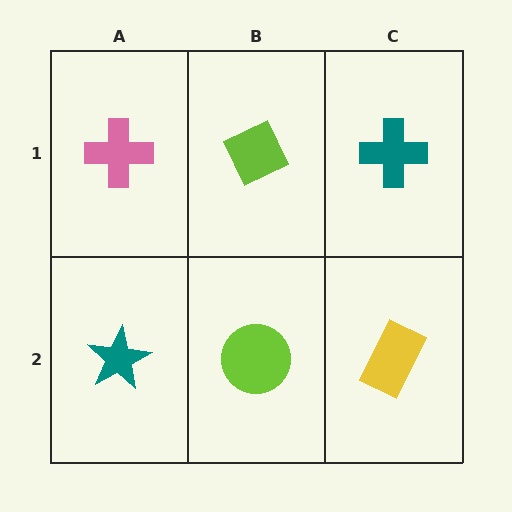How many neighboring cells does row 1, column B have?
3.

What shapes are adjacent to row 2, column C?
A teal cross (row 1, column C), a lime circle (row 2, column B).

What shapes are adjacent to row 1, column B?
A lime circle (row 2, column B), a pink cross (row 1, column A), a teal cross (row 1, column C).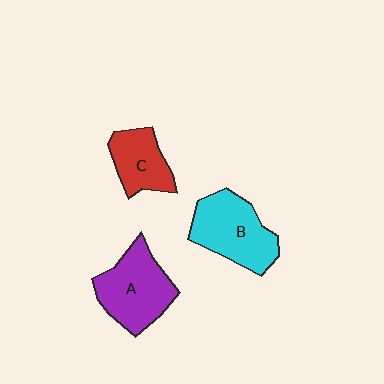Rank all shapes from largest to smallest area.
From largest to smallest: A (purple), B (cyan), C (red).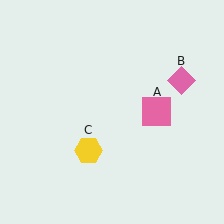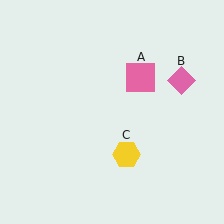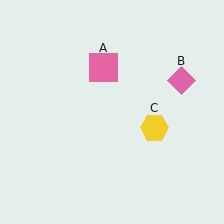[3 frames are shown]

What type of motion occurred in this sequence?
The pink square (object A), yellow hexagon (object C) rotated counterclockwise around the center of the scene.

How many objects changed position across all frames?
2 objects changed position: pink square (object A), yellow hexagon (object C).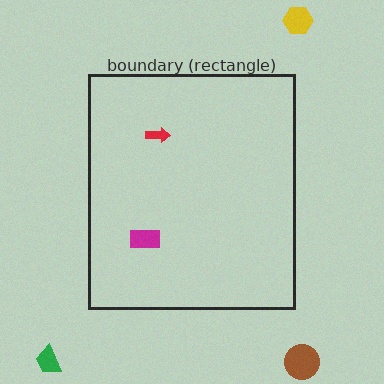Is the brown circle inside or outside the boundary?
Outside.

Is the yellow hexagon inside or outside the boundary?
Outside.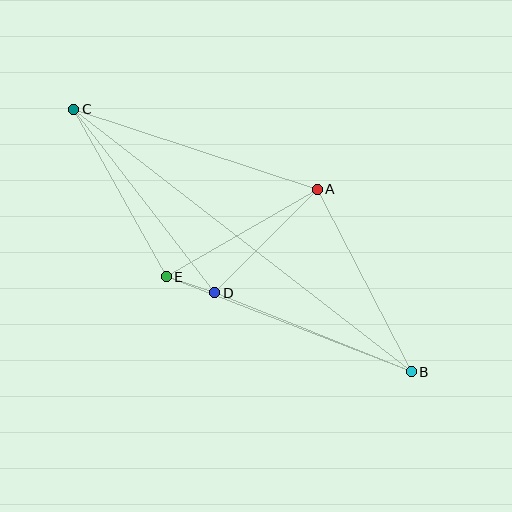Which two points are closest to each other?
Points D and E are closest to each other.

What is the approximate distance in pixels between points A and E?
The distance between A and E is approximately 174 pixels.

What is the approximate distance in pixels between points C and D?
The distance between C and D is approximately 232 pixels.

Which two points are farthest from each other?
Points B and C are farthest from each other.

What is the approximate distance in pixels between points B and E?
The distance between B and E is approximately 263 pixels.